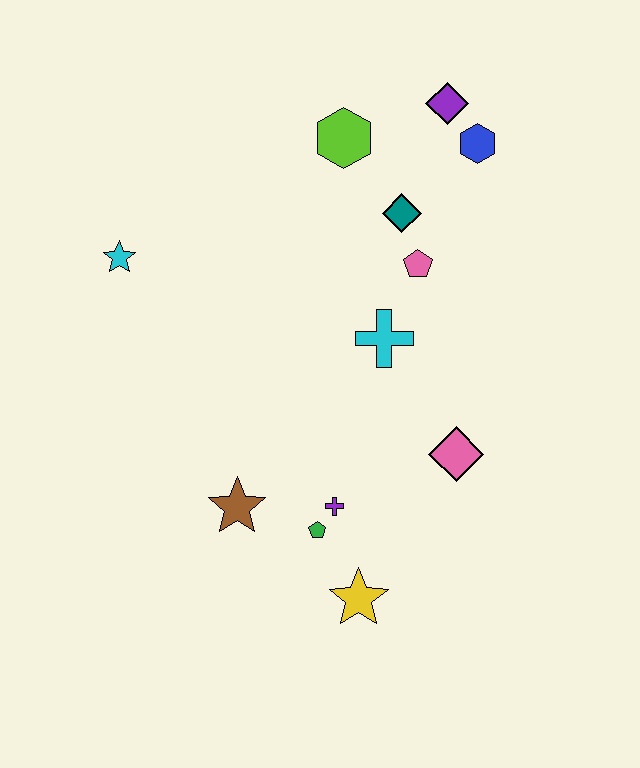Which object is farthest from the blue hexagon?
The yellow star is farthest from the blue hexagon.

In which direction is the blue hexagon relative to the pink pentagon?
The blue hexagon is above the pink pentagon.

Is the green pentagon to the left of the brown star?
No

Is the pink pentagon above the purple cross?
Yes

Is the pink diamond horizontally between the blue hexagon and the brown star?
Yes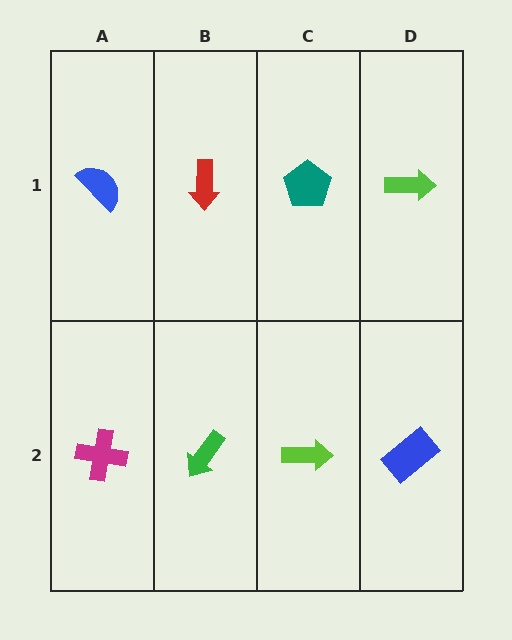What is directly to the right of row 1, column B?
A teal pentagon.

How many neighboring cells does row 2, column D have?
2.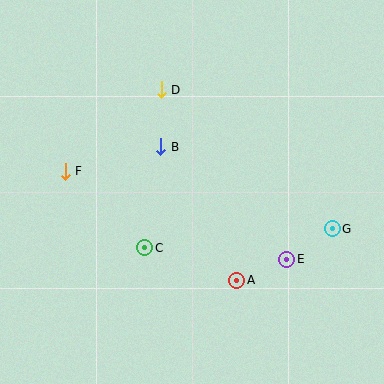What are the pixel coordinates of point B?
Point B is at (161, 147).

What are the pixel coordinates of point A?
Point A is at (237, 280).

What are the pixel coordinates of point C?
Point C is at (145, 248).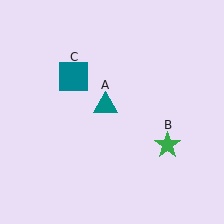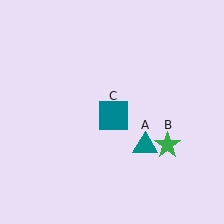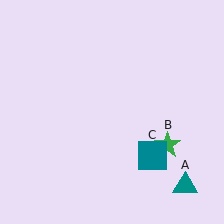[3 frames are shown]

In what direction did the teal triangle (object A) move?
The teal triangle (object A) moved down and to the right.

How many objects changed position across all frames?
2 objects changed position: teal triangle (object A), teal square (object C).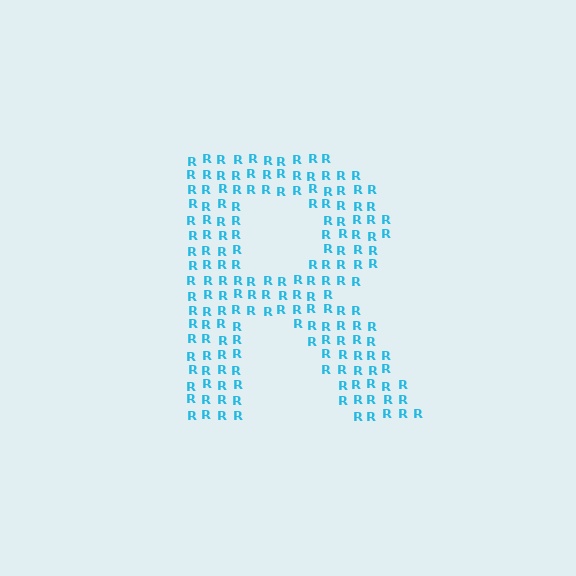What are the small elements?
The small elements are letter R's.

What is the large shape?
The large shape is the letter R.